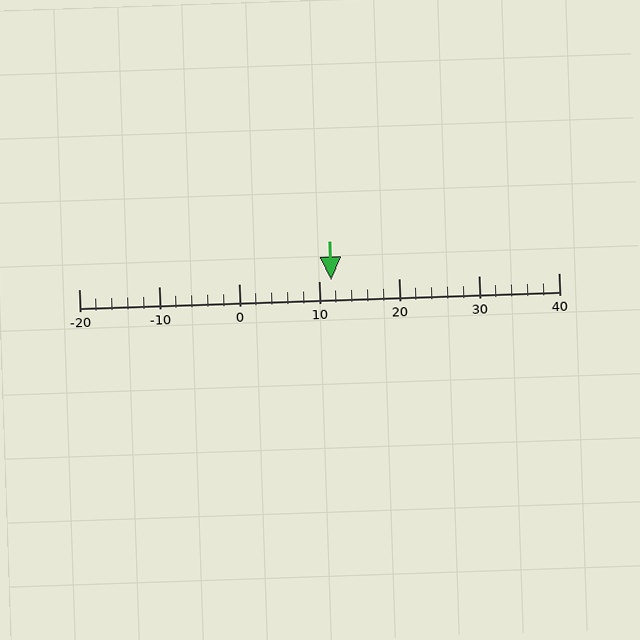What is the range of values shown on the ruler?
The ruler shows values from -20 to 40.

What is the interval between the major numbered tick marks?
The major tick marks are spaced 10 units apart.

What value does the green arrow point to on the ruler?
The green arrow points to approximately 12.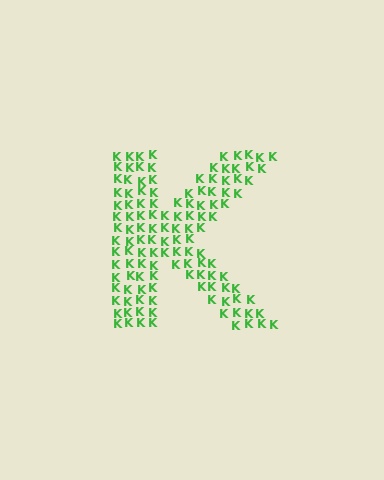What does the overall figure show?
The overall figure shows the letter K.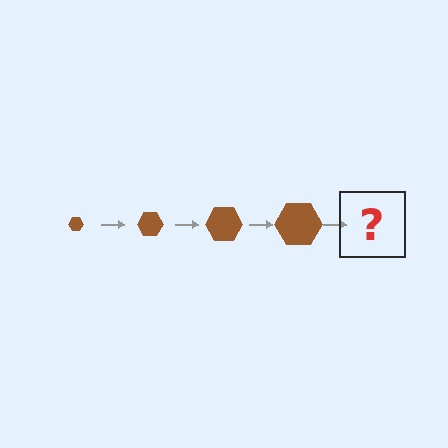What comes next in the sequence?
The next element should be a brown hexagon, larger than the previous one.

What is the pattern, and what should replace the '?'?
The pattern is that the hexagon gets progressively larger each step. The '?' should be a brown hexagon, larger than the previous one.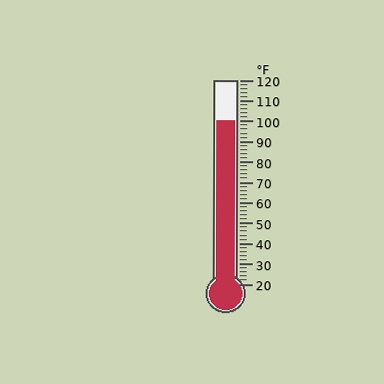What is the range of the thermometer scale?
The thermometer scale ranges from 20°F to 120°F.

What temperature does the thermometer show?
The thermometer shows approximately 100°F.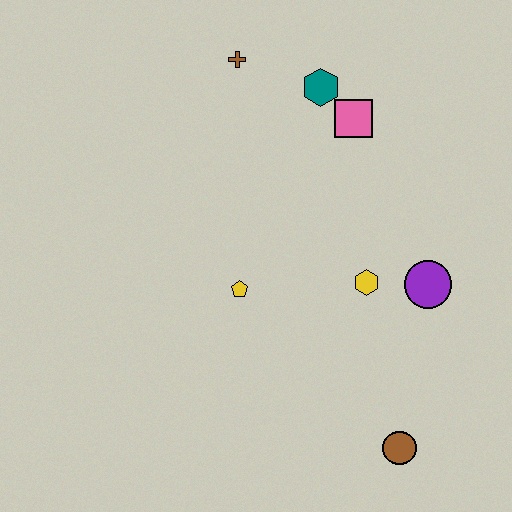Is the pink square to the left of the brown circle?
Yes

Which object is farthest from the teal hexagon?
The brown circle is farthest from the teal hexagon.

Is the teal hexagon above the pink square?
Yes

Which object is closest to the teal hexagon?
The pink square is closest to the teal hexagon.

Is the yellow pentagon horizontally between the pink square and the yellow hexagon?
No